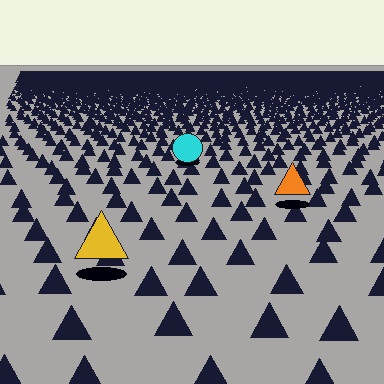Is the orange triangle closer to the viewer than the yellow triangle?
No. The yellow triangle is closer — you can tell from the texture gradient: the ground texture is coarser near it.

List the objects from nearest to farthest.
From nearest to farthest: the yellow triangle, the orange triangle, the cyan circle.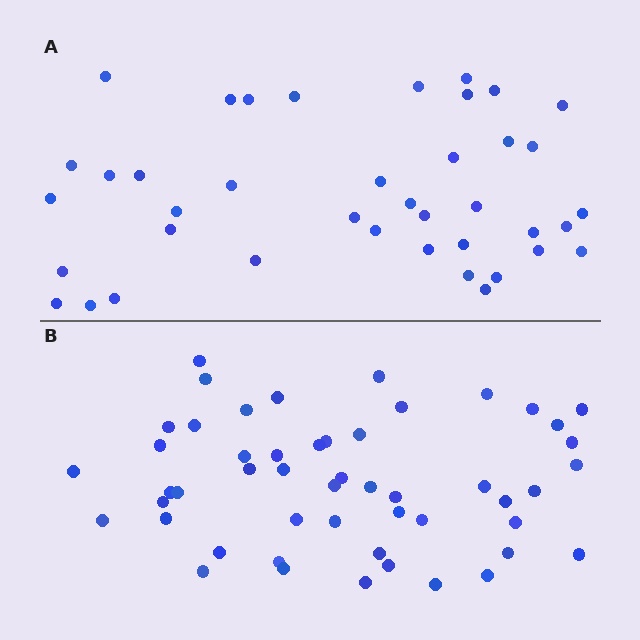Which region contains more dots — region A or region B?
Region B (the bottom region) has more dots.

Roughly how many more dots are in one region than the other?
Region B has roughly 12 or so more dots than region A.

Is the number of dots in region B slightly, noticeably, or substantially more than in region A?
Region B has noticeably more, but not dramatically so. The ratio is roughly 1.3 to 1.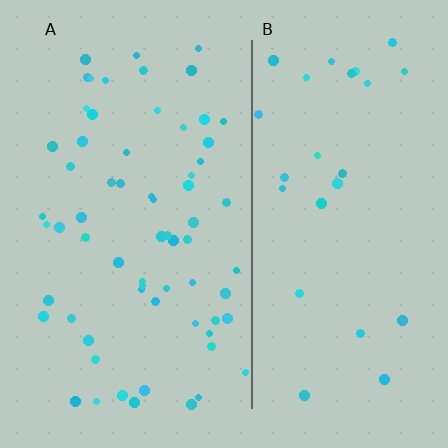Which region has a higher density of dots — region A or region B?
A (the left).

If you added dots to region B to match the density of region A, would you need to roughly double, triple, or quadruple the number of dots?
Approximately double.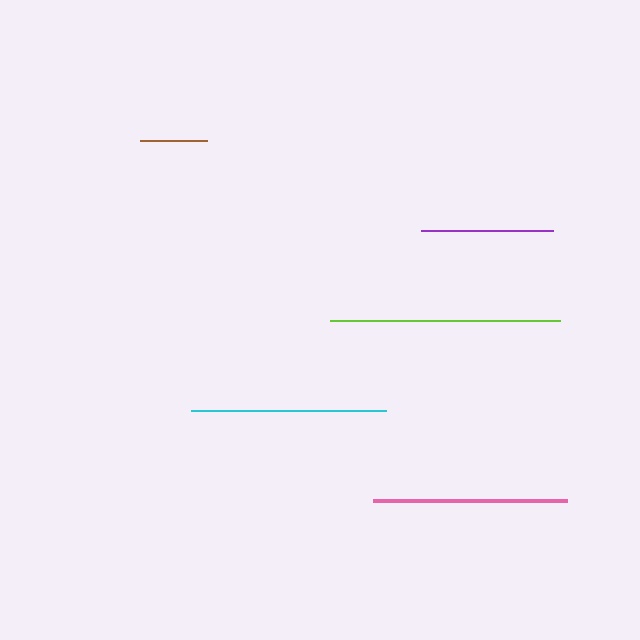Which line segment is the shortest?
The brown line is the shortest at approximately 67 pixels.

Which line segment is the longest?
The lime line is the longest at approximately 231 pixels.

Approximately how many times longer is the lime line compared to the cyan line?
The lime line is approximately 1.2 times the length of the cyan line.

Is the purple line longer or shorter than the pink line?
The pink line is longer than the purple line.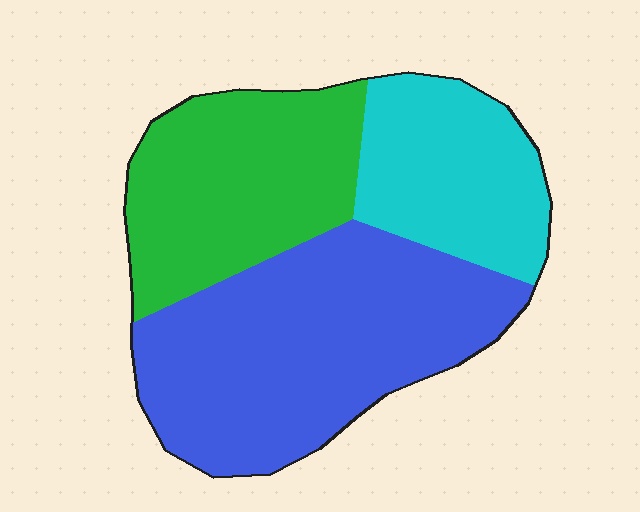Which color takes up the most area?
Blue, at roughly 45%.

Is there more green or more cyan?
Green.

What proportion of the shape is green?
Green covers roughly 30% of the shape.